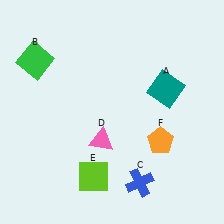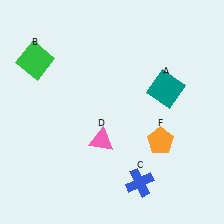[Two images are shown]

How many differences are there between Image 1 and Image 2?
There is 1 difference between the two images.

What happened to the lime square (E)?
The lime square (E) was removed in Image 2. It was in the bottom-left area of Image 1.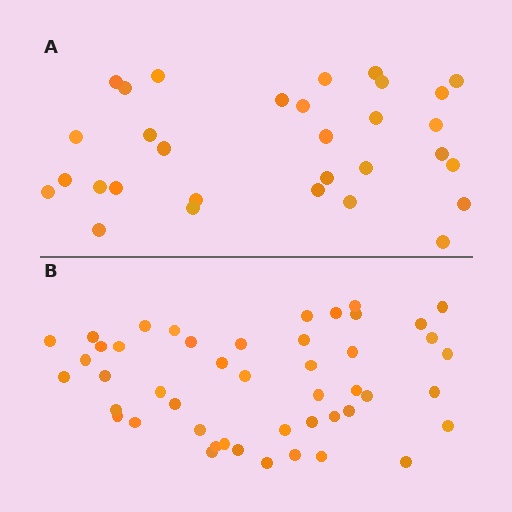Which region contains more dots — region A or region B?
Region B (the bottom region) has more dots.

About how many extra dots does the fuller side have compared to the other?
Region B has approximately 15 more dots than region A.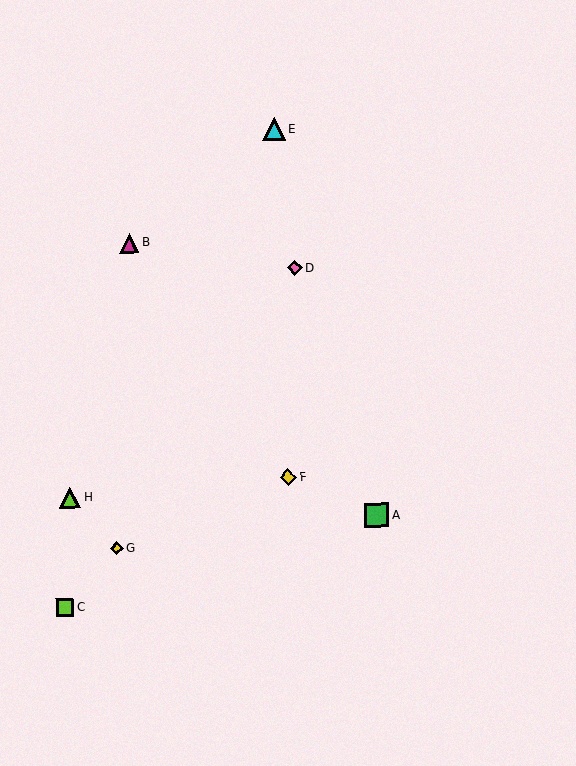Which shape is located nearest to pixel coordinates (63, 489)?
The lime triangle (labeled H) at (70, 497) is nearest to that location.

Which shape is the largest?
The green square (labeled A) is the largest.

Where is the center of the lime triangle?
The center of the lime triangle is at (70, 497).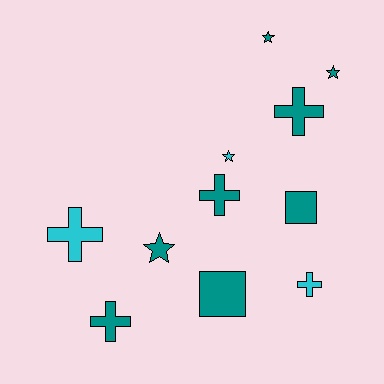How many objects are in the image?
There are 11 objects.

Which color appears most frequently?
Teal, with 8 objects.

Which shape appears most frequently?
Cross, with 5 objects.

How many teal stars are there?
There are 3 teal stars.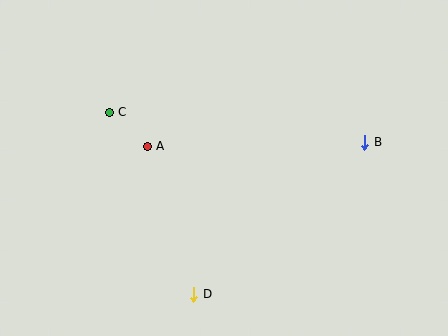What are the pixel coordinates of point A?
Point A is at (147, 146).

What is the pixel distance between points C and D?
The distance between C and D is 201 pixels.